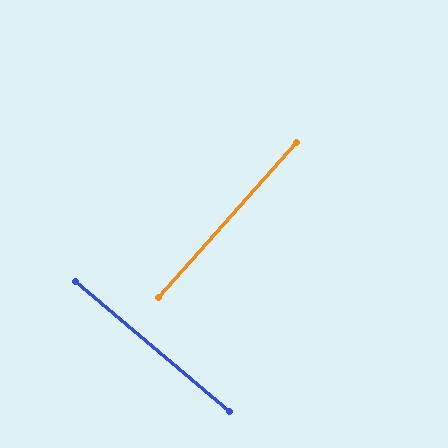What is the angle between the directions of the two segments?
Approximately 89 degrees.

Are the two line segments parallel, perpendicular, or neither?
Perpendicular — they meet at approximately 89°.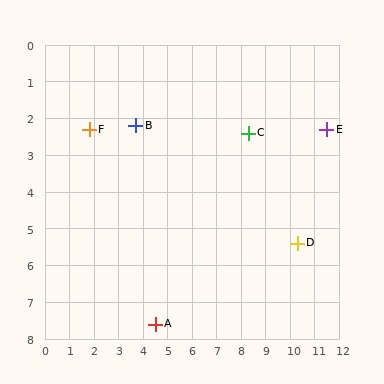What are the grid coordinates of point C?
Point C is at approximately (8.3, 2.4).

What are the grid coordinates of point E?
Point E is at approximately (11.5, 2.3).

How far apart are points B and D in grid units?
Points B and D are about 7.3 grid units apart.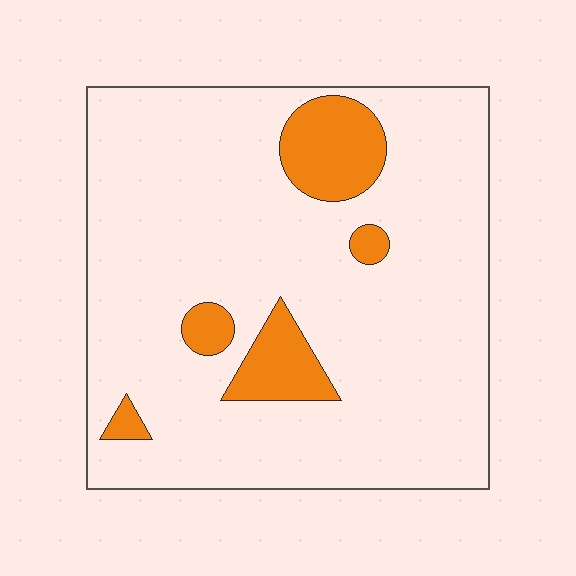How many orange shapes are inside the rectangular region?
5.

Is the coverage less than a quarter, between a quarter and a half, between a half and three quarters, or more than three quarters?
Less than a quarter.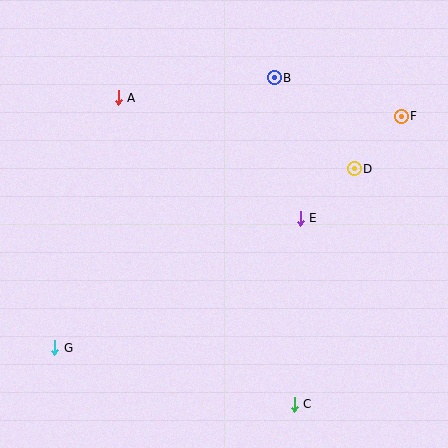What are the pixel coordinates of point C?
Point C is at (294, 404).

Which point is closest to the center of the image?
Point E at (300, 218) is closest to the center.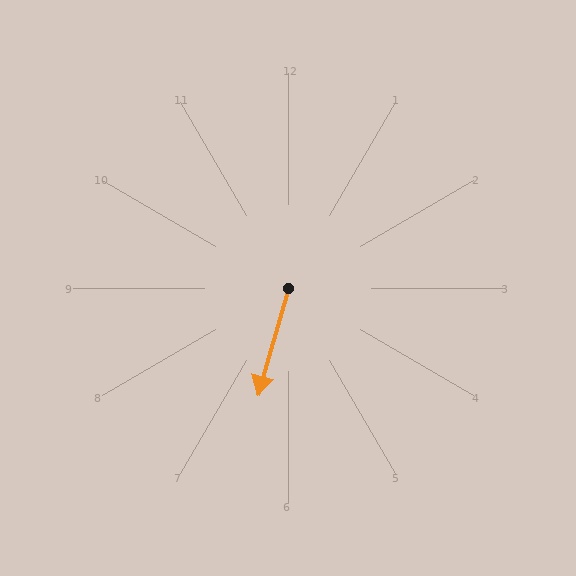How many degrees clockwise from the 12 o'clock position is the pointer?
Approximately 196 degrees.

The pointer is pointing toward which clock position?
Roughly 7 o'clock.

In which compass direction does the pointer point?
South.